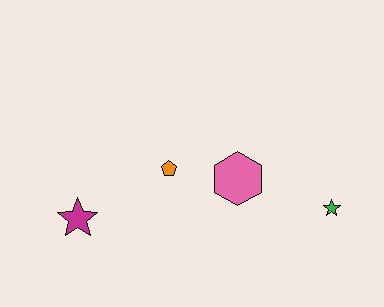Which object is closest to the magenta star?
The orange pentagon is closest to the magenta star.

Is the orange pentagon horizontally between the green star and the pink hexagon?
No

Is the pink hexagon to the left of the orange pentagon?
No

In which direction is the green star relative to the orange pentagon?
The green star is to the right of the orange pentagon.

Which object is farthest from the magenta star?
The green star is farthest from the magenta star.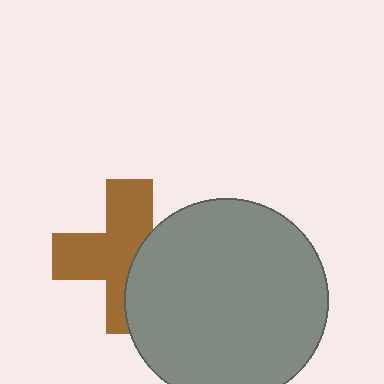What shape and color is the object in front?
The object in front is a gray circle.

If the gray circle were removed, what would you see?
You would see the complete brown cross.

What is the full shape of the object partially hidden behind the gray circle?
The partially hidden object is a brown cross.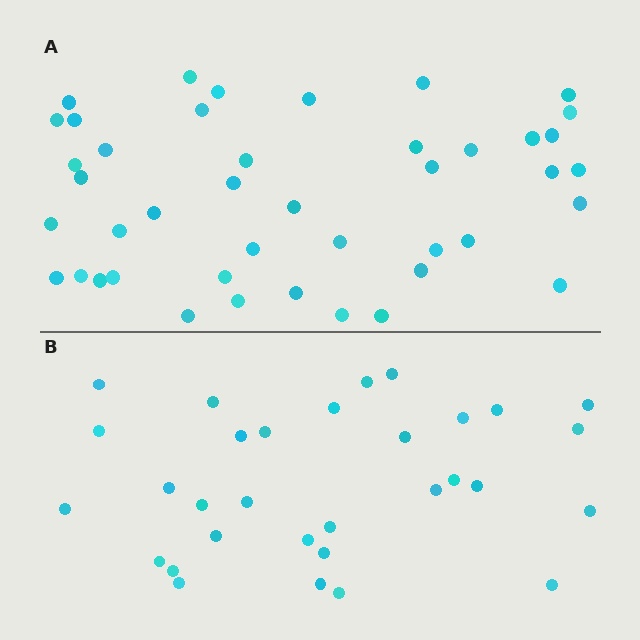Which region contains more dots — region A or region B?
Region A (the top region) has more dots.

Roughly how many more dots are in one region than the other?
Region A has roughly 12 or so more dots than region B.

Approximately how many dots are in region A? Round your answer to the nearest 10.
About 40 dots. (The exact count is 43, which rounds to 40.)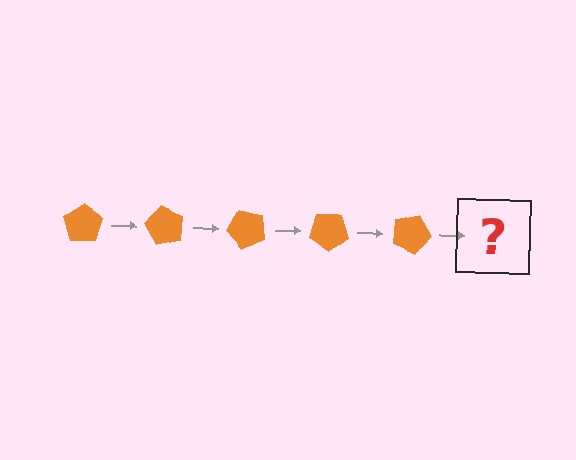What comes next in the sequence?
The next element should be an orange pentagon rotated 300 degrees.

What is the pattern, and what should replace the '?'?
The pattern is that the pentagon rotates 60 degrees each step. The '?' should be an orange pentagon rotated 300 degrees.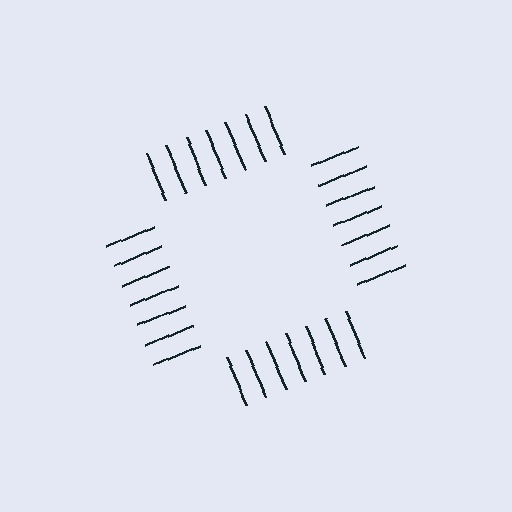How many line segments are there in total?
28 — 7 along each of the 4 edges.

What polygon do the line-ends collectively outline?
An illusory square — the line segments terminate on its edges but no continuous stroke is drawn.